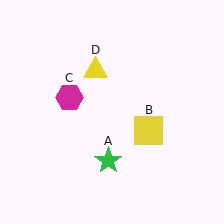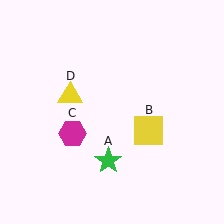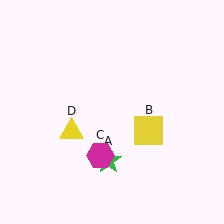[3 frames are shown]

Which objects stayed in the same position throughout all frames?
Green star (object A) and yellow square (object B) remained stationary.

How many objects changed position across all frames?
2 objects changed position: magenta hexagon (object C), yellow triangle (object D).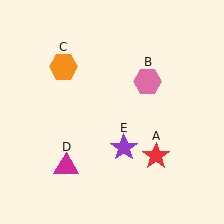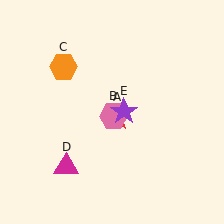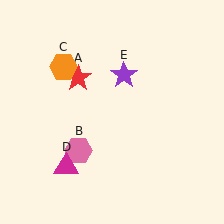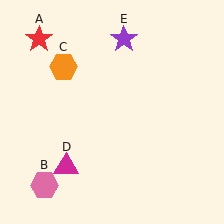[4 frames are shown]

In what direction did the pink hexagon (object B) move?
The pink hexagon (object B) moved down and to the left.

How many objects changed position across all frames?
3 objects changed position: red star (object A), pink hexagon (object B), purple star (object E).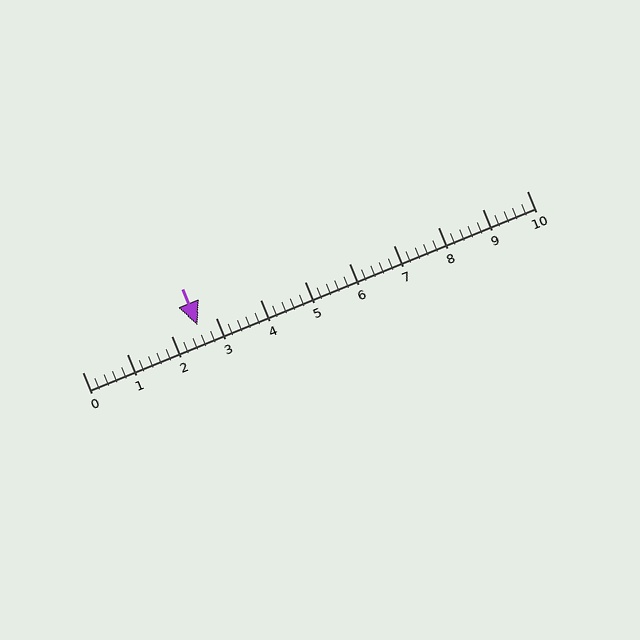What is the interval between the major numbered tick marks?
The major tick marks are spaced 1 units apart.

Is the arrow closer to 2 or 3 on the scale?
The arrow is closer to 3.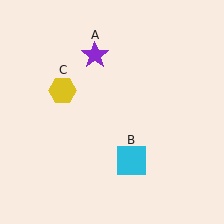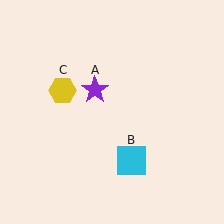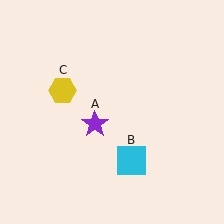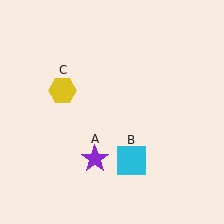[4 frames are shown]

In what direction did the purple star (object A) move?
The purple star (object A) moved down.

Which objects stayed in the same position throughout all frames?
Cyan square (object B) and yellow hexagon (object C) remained stationary.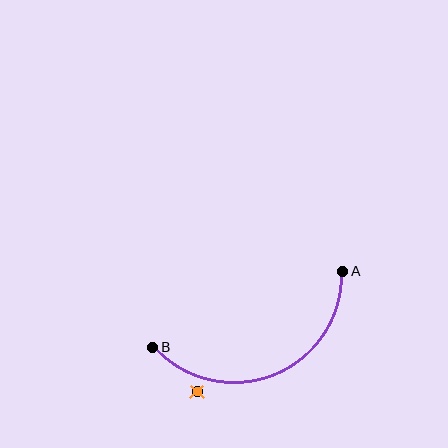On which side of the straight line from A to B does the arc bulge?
The arc bulges below the straight line connecting A and B.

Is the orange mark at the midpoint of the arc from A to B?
No — the orange mark does not lie on the arc at all. It sits slightly outside the curve.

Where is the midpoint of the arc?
The arc midpoint is the point on the curve farthest from the straight line joining A and B. It sits below that line.